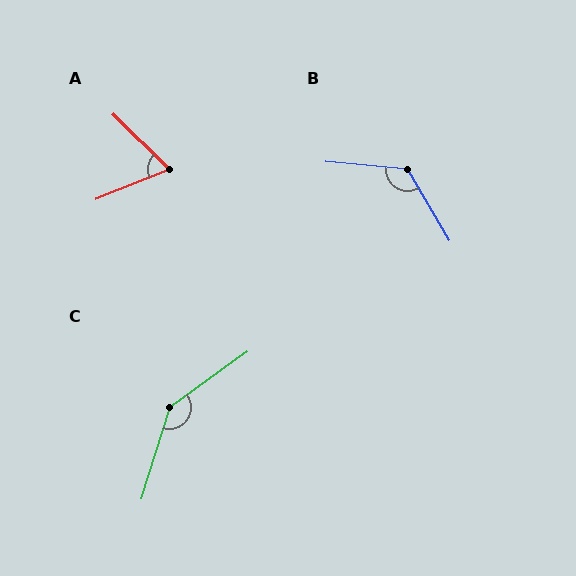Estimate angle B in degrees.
Approximately 126 degrees.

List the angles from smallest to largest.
A (66°), B (126°), C (143°).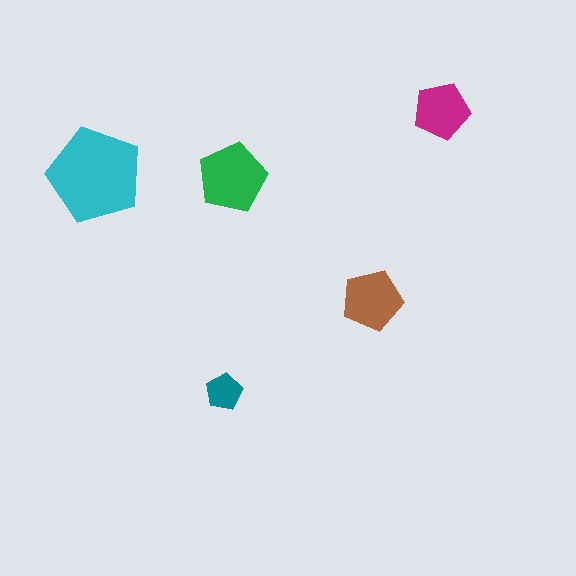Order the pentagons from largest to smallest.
the cyan one, the green one, the brown one, the magenta one, the teal one.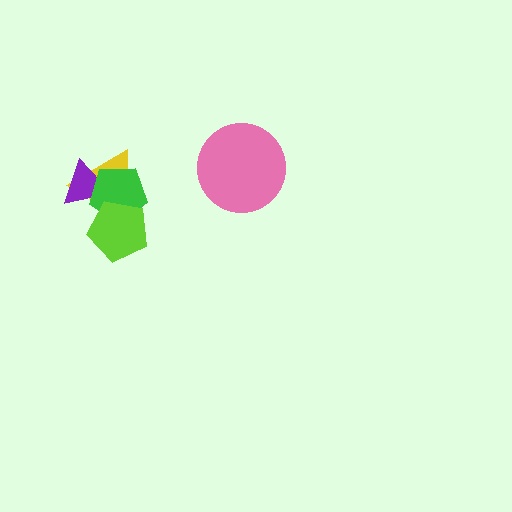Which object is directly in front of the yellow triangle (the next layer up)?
The purple triangle is directly in front of the yellow triangle.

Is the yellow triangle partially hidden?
Yes, it is partially covered by another shape.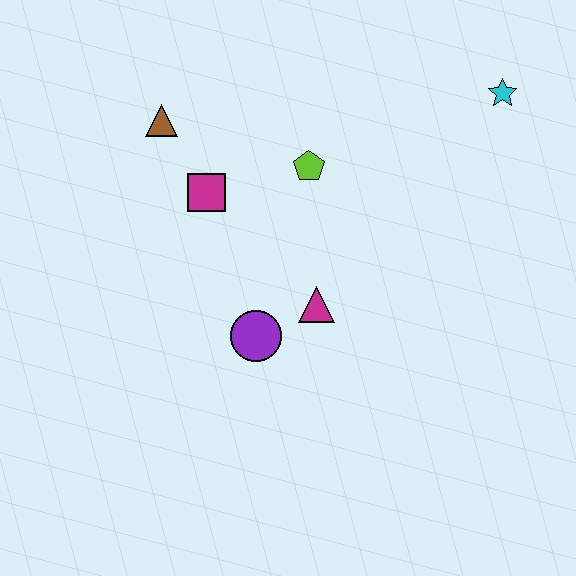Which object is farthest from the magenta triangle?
The cyan star is farthest from the magenta triangle.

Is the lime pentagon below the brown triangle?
Yes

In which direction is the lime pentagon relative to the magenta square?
The lime pentagon is to the right of the magenta square.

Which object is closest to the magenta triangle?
The purple circle is closest to the magenta triangle.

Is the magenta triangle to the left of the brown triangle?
No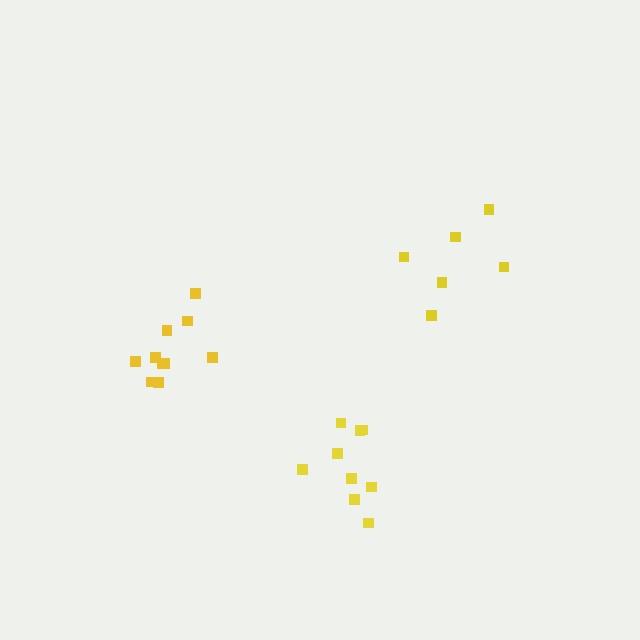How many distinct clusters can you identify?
There are 3 distinct clusters.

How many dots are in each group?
Group 1: 9 dots, Group 2: 6 dots, Group 3: 10 dots (25 total).